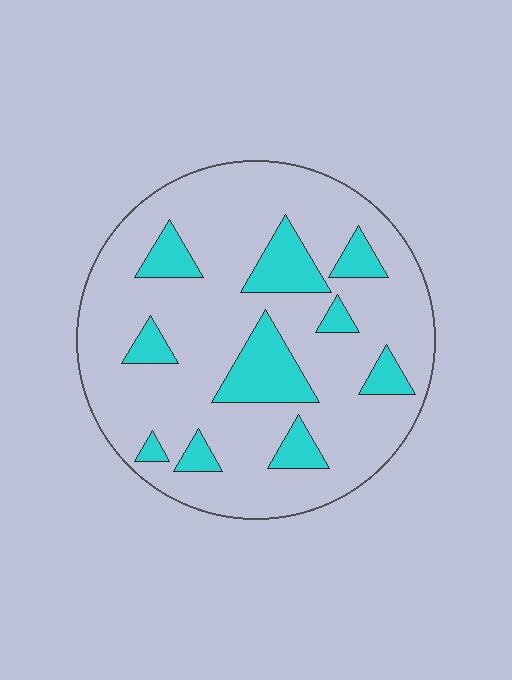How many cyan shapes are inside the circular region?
10.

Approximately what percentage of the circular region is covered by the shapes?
Approximately 20%.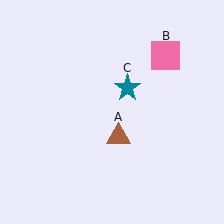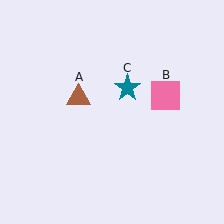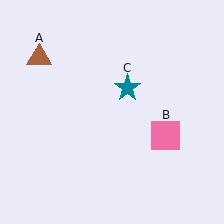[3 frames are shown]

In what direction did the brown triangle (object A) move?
The brown triangle (object A) moved up and to the left.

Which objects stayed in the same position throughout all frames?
Teal star (object C) remained stationary.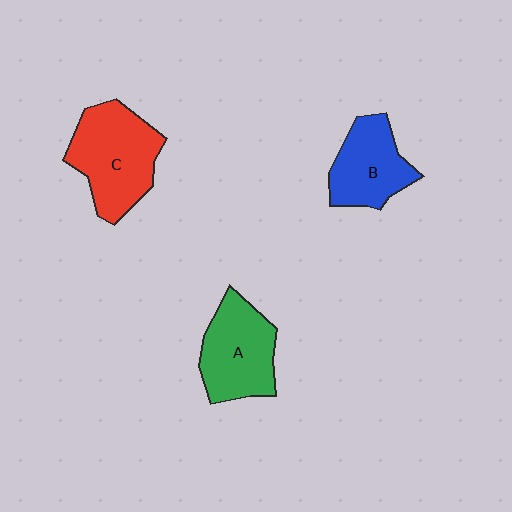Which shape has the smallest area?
Shape B (blue).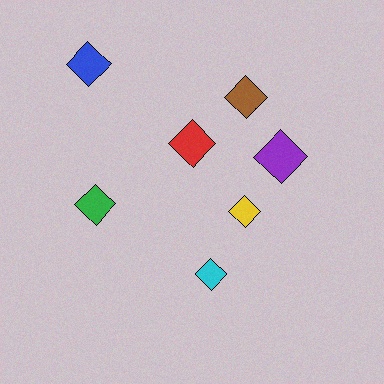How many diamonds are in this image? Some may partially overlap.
There are 7 diamonds.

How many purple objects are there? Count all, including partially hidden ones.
There is 1 purple object.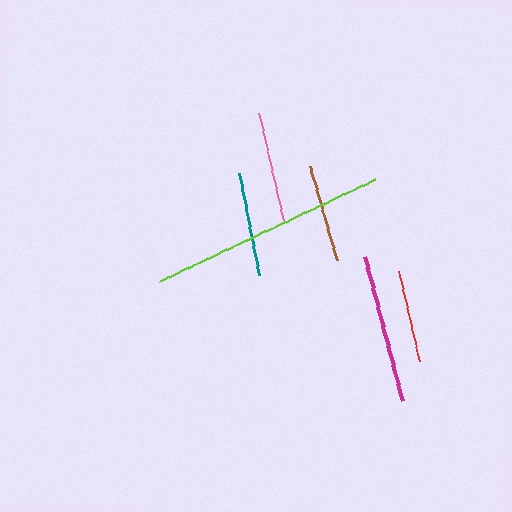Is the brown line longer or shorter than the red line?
The brown line is longer than the red line.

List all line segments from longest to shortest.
From longest to shortest: lime, magenta, pink, teal, brown, red.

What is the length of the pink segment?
The pink segment is approximately 110 pixels long.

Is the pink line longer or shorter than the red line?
The pink line is longer than the red line.